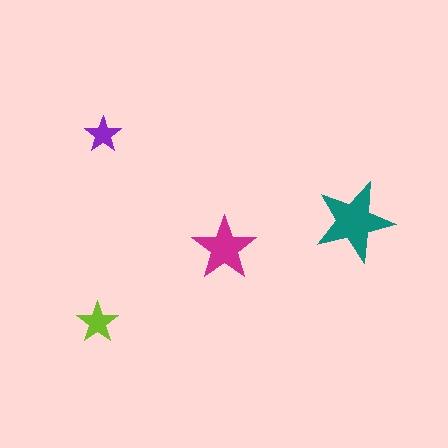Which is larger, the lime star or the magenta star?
The magenta one.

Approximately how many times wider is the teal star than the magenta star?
About 1.5 times wider.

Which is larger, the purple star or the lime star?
The lime one.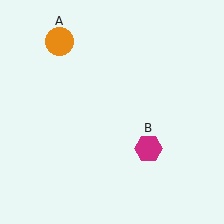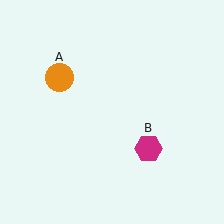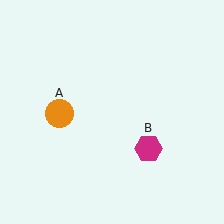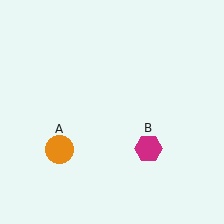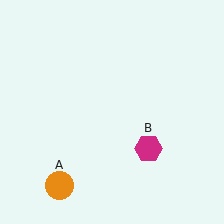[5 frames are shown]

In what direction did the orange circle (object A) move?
The orange circle (object A) moved down.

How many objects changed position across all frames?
1 object changed position: orange circle (object A).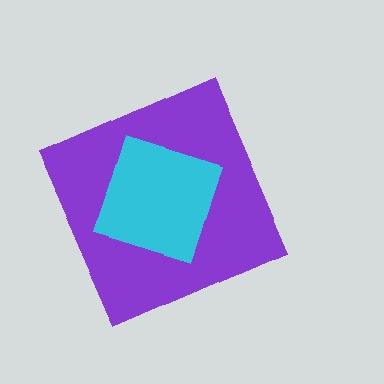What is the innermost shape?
The cyan square.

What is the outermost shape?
The purple diamond.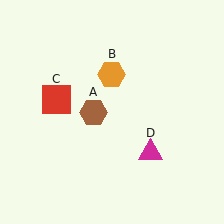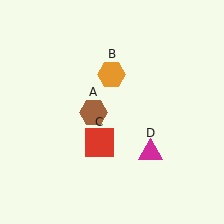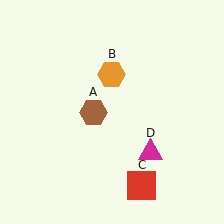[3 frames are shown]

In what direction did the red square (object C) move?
The red square (object C) moved down and to the right.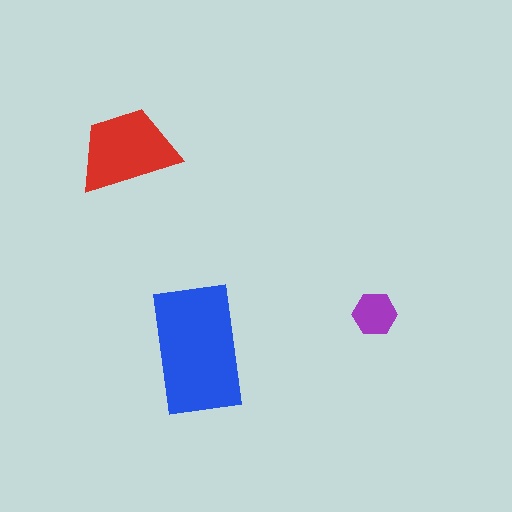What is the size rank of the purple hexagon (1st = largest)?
3rd.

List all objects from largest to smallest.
The blue rectangle, the red trapezoid, the purple hexagon.